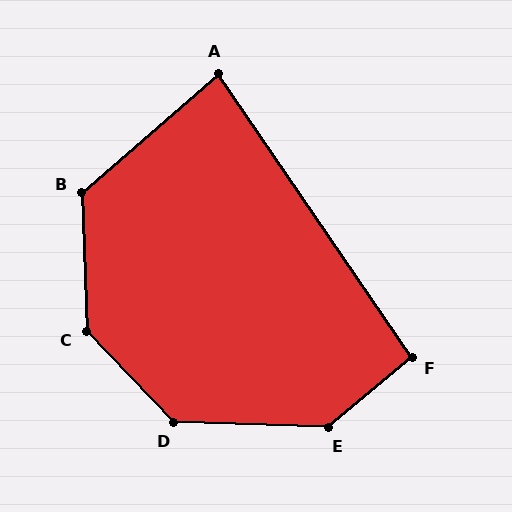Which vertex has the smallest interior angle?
A, at approximately 83 degrees.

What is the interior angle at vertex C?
Approximately 138 degrees (obtuse).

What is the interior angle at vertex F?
Approximately 96 degrees (obtuse).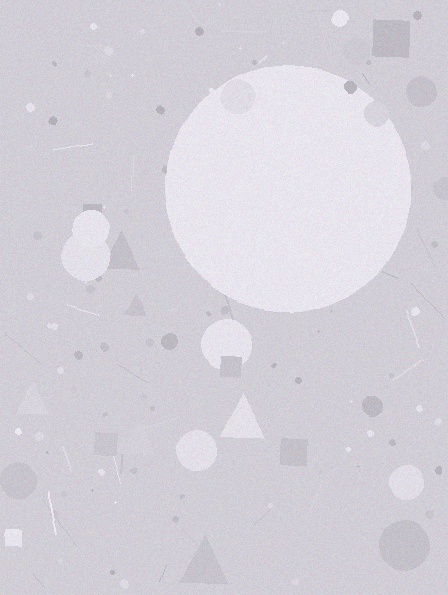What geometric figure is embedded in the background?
A circle is embedded in the background.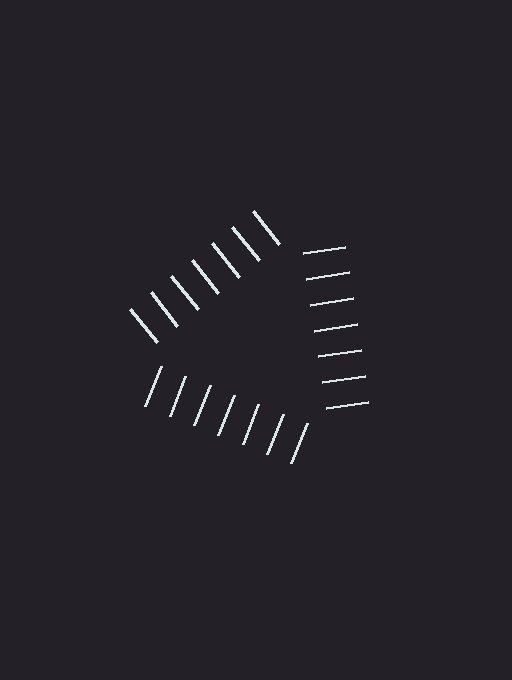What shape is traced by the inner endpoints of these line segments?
An illusory triangle — the line segments terminate on its edges but no continuous stroke is drawn.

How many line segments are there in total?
21 — 7 along each of the 3 edges.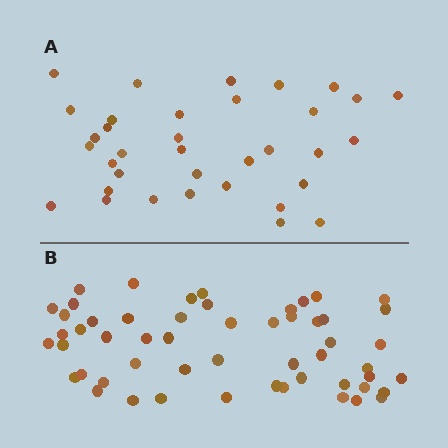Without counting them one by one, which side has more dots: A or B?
Region B (the bottom region) has more dots.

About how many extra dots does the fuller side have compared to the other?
Region B has approximately 20 more dots than region A.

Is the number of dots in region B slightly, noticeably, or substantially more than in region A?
Region B has substantially more. The ratio is roughly 1.5 to 1.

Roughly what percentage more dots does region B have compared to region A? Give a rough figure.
About 55% more.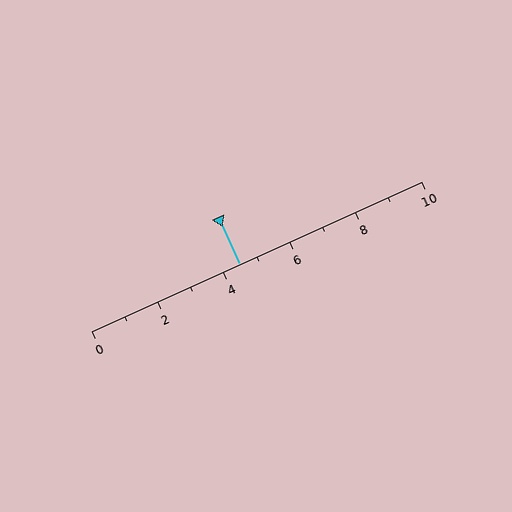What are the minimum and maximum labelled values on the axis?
The axis runs from 0 to 10.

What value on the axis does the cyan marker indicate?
The marker indicates approximately 4.5.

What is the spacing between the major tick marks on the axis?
The major ticks are spaced 2 apart.